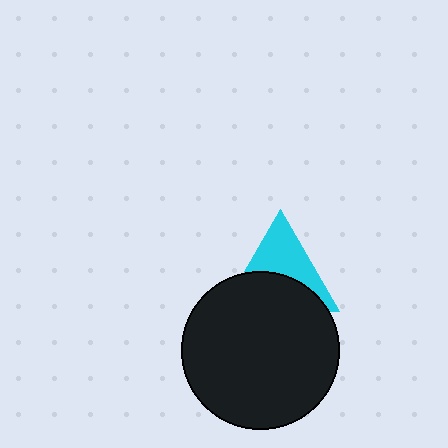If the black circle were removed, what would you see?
You would see the complete cyan triangle.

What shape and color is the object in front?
The object in front is a black circle.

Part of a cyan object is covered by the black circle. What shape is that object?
It is a triangle.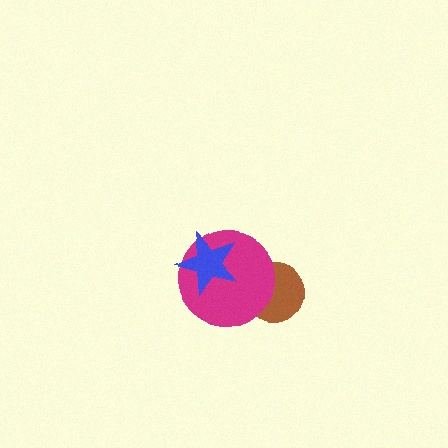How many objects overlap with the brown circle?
1 object overlaps with the brown circle.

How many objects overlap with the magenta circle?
2 objects overlap with the magenta circle.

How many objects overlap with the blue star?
1 object overlaps with the blue star.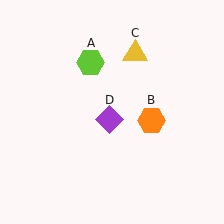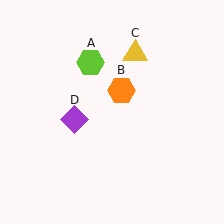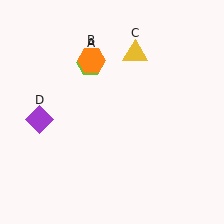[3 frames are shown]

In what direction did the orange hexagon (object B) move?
The orange hexagon (object B) moved up and to the left.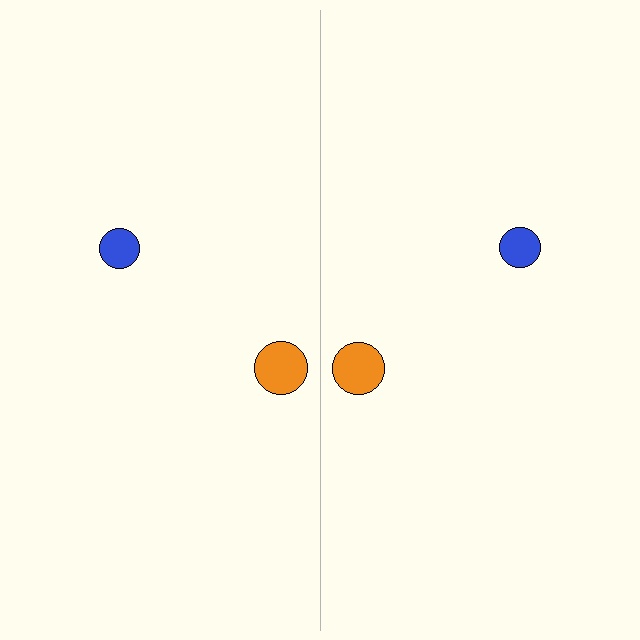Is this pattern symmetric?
Yes, this pattern has bilateral (reflection) symmetry.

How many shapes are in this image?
There are 4 shapes in this image.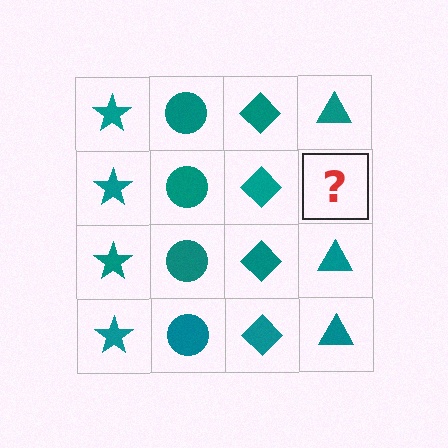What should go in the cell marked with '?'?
The missing cell should contain a teal triangle.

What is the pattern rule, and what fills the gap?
The rule is that each column has a consistent shape. The gap should be filled with a teal triangle.